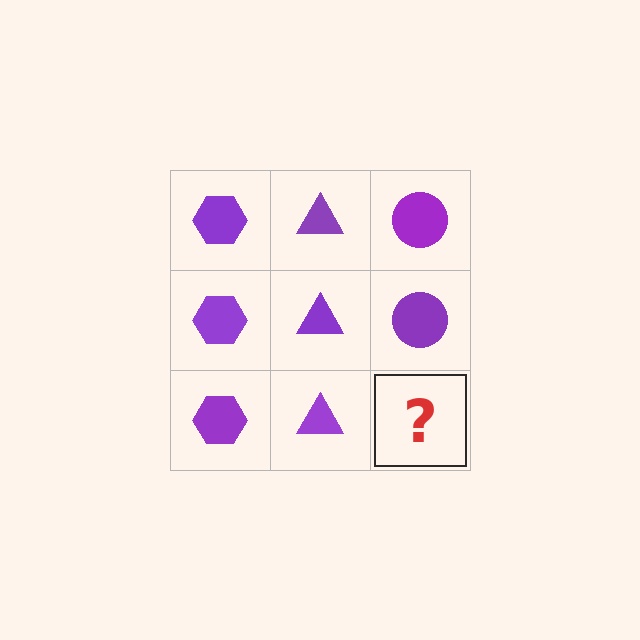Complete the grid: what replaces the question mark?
The question mark should be replaced with a purple circle.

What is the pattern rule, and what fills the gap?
The rule is that each column has a consistent shape. The gap should be filled with a purple circle.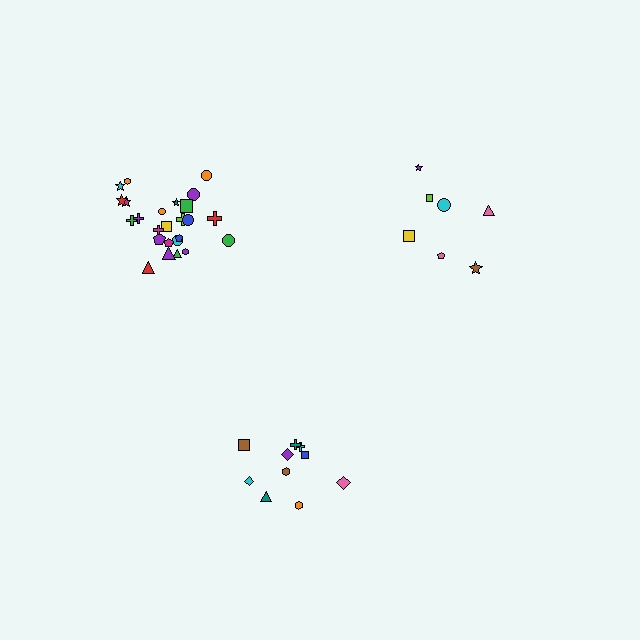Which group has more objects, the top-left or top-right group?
The top-left group.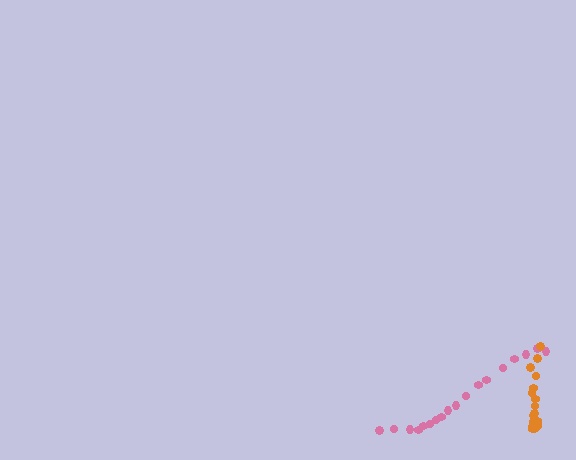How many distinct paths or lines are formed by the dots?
There are 2 distinct paths.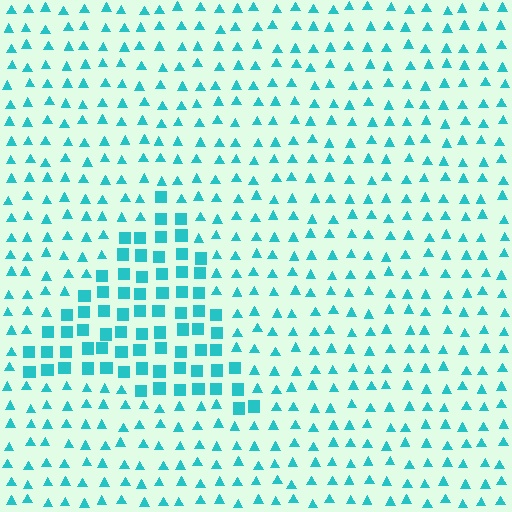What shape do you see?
I see a triangle.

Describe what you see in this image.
The image is filled with small cyan elements arranged in a uniform grid. A triangle-shaped region contains squares, while the surrounding area contains triangles. The boundary is defined purely by the change in element shape.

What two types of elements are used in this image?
The image uses squares inside the triangle region and triangles outside it.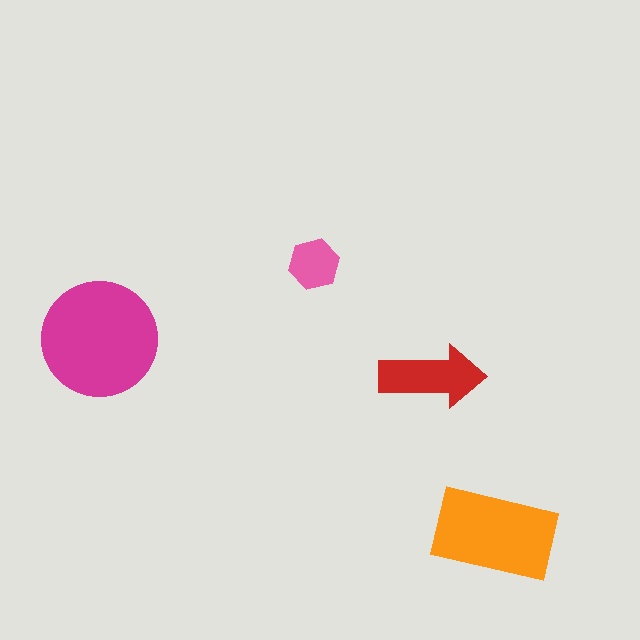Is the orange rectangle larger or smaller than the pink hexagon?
Larger.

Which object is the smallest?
The pink hexagon.